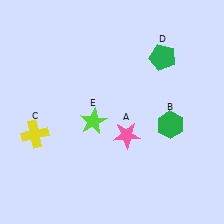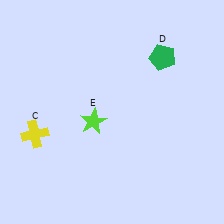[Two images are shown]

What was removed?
The green hexagon (B), the pink star (A) were removed in Image 2.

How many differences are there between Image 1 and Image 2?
There are 2 differences between the two images.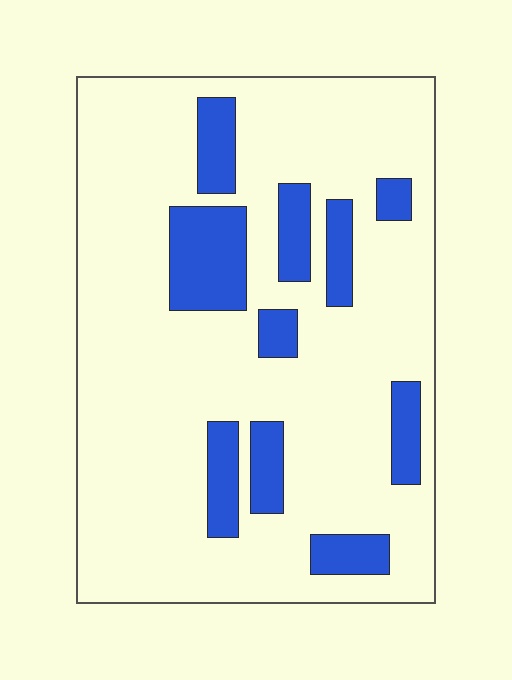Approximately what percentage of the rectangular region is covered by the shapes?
Approximately 20%.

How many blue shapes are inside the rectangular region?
10.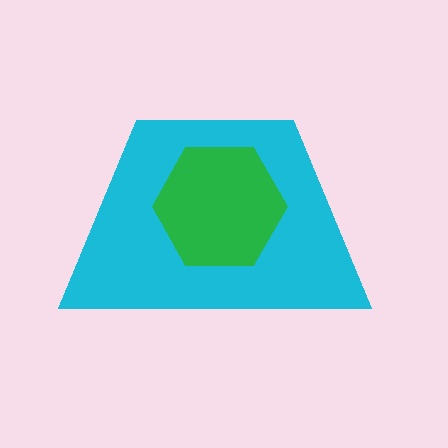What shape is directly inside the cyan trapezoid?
The green hexagon.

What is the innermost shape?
The green hexagon.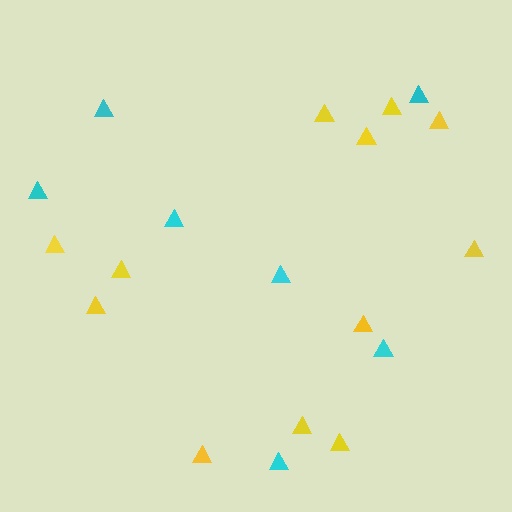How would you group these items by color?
There are 2 groups: one group of yellow triangles (12) and one group of cyan triangles (7).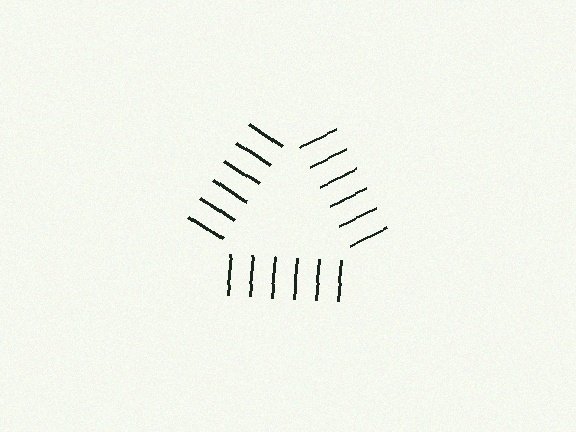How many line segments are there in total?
18 — 6 along each of the 3 edges.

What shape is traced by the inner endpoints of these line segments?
An illusory triangle — the line segments terminate on its edges but no continuous stroke is drawn.